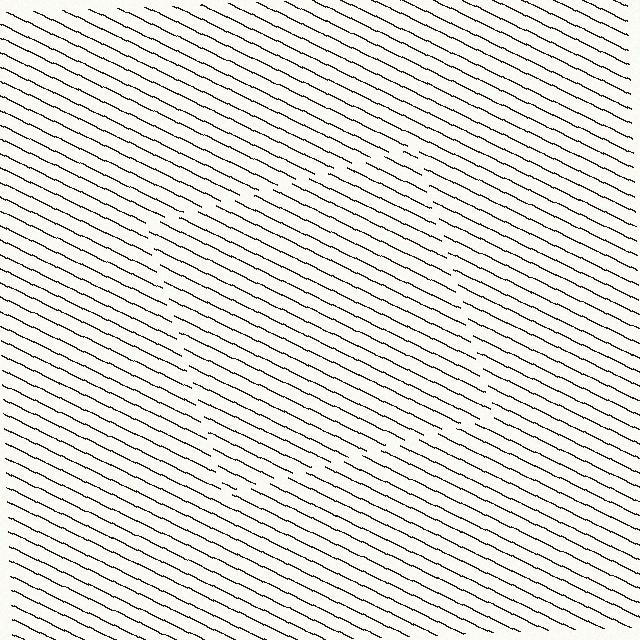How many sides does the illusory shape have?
4 sides — the line-ends trace a square.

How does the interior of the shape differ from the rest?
The interior of the shape contains the same grating, shifted by half a period — the contour is defined by the phase discontinuity where line-ends from the inner and outer gratings abut.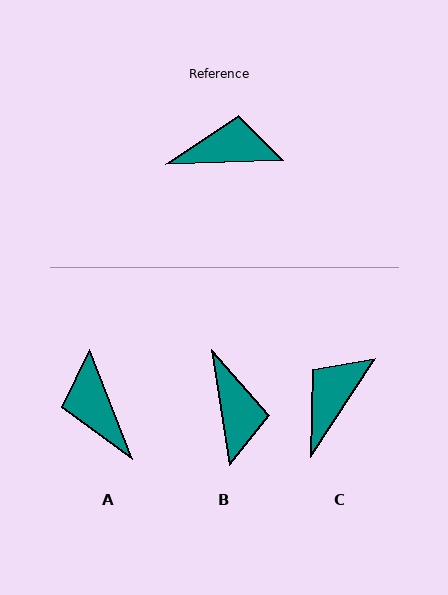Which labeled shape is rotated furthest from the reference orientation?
A, about 109 degrees away.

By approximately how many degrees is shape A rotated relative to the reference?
Approximately 109 degrees counter-clockwise.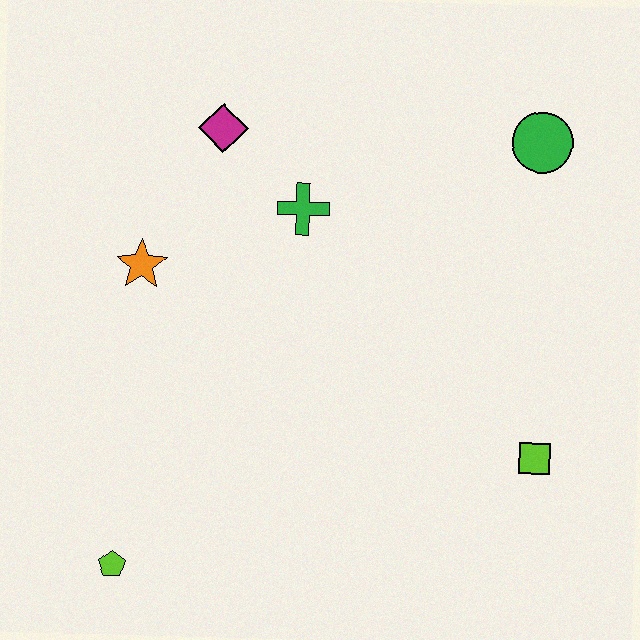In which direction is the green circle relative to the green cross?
The green circle is to the right of the green cross.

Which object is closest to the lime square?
The green circle is closest to the lime square.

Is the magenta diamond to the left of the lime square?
Yes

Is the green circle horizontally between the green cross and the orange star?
No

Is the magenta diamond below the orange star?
No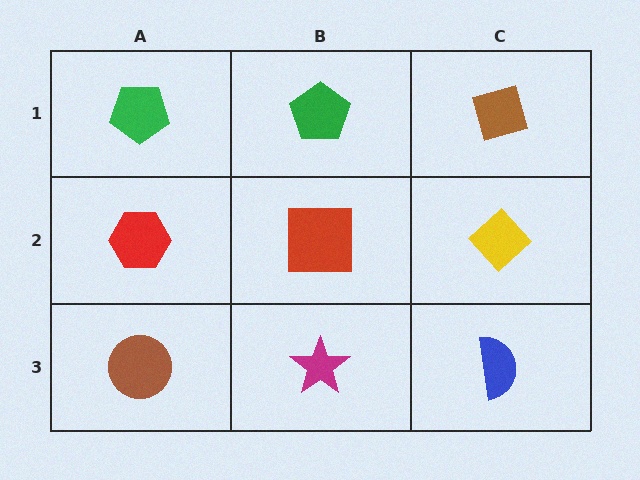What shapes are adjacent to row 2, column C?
A brown diamond (row 1, column C), a blue semicircle (row 3, column C), a red square (row 2, column B).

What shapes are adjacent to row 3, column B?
A red square (row 2, column B), a brown circle (row 3, column A), a blue semicircle (row 3, column C).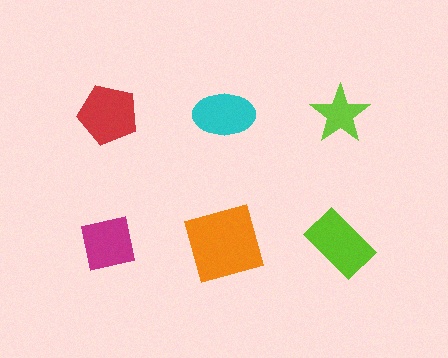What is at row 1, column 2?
A cyan ellipse.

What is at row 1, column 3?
A lime star.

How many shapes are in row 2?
3 shapes.